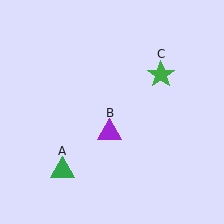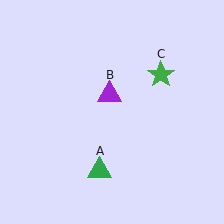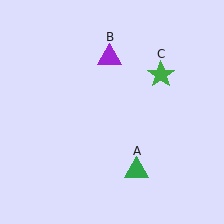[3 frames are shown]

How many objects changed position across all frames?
2 objects changed position: green triangle (object A), purple triangle (object B).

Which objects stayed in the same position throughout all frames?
Green star (object C) remained stationary.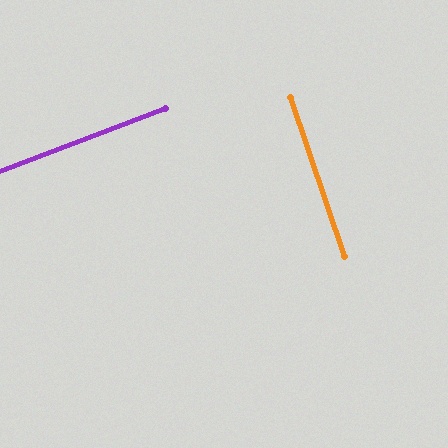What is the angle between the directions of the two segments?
Approximately 88 degrees.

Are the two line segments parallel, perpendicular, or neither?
Perpendicular — they meet at approximately 88°.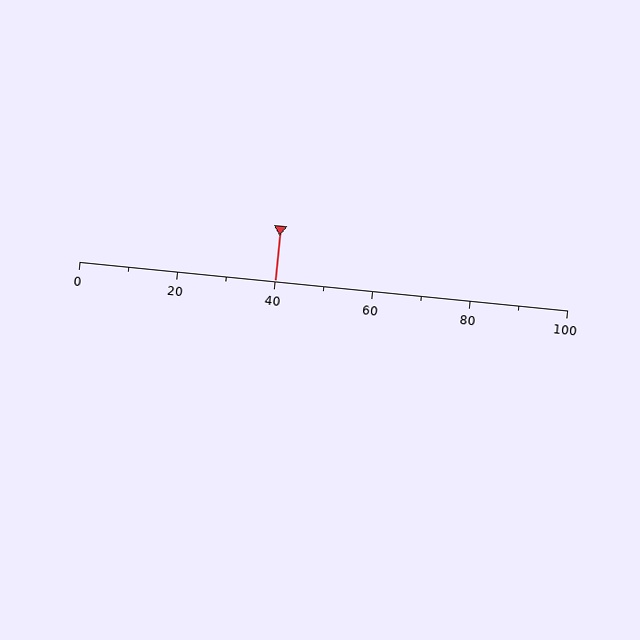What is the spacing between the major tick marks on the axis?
The major ticks are spaced 20 apart.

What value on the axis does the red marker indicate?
The marker indicates approximately 40.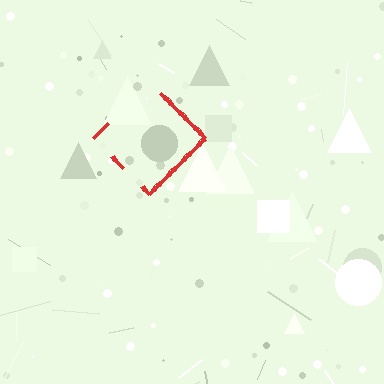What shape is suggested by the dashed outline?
The dashed outline suggests a diamond.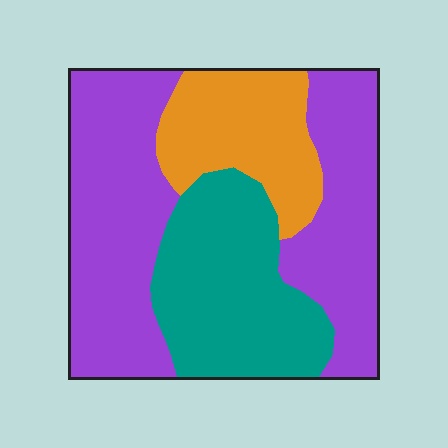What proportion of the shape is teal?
Teal takes up about one quarter (1/4) of the shape.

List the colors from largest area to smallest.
From largest to smallest: purple, teal, orange.